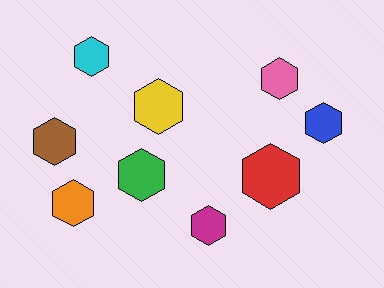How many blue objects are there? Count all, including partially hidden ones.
There is 1 blue object.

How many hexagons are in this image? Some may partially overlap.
There are 9 hexagons.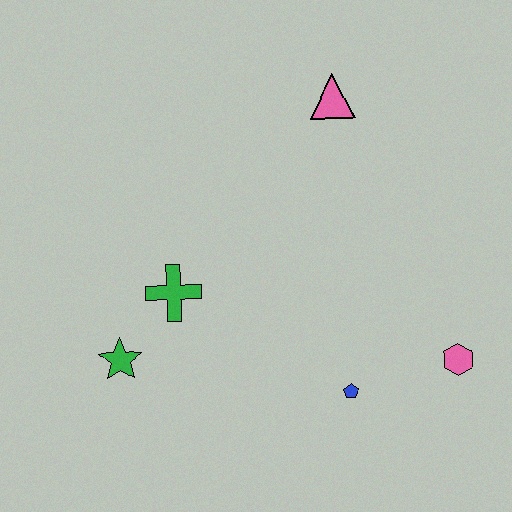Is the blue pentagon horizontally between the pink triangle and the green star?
No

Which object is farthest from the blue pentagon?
The pink triangle is farthest from the blue pentagon.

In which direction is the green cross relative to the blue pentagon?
The green cross is to the left of the blue pentagon.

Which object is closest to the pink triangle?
The green cross is closest to the pink triangle.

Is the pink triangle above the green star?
Yes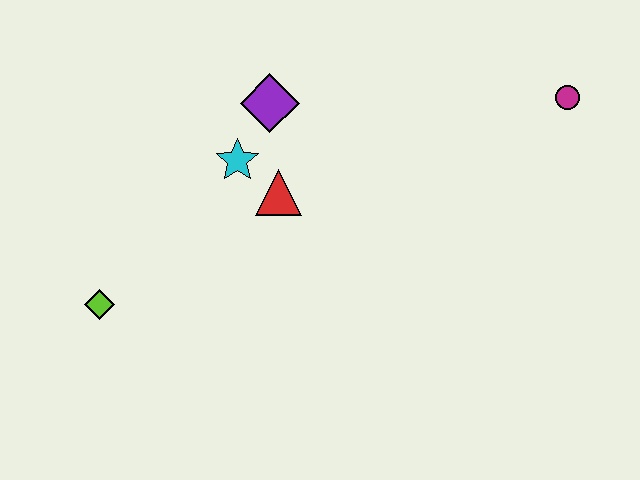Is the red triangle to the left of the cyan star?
No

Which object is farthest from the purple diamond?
The magenta circle is farthest from the purple diamond.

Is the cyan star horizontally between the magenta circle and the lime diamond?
Yes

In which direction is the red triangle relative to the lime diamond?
The red triangle is to the right of the lime diamond.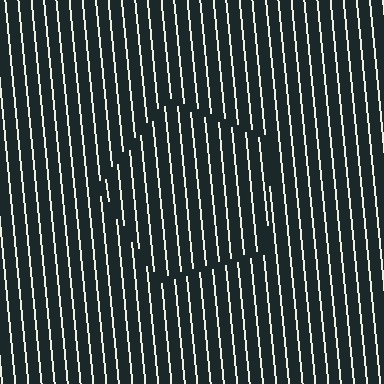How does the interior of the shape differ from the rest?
The interior of the shape contains the same grating, shifted by half a period — the contour is defined by the phase discontinuity where line-ends from the inner and outer gratings abut.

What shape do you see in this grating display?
An illusory pentagon. The interior of the shape contains the same grating, shifted by half a period — the contour is defined by the phase discontinuity where line-ends from the inner and outer gratings abut.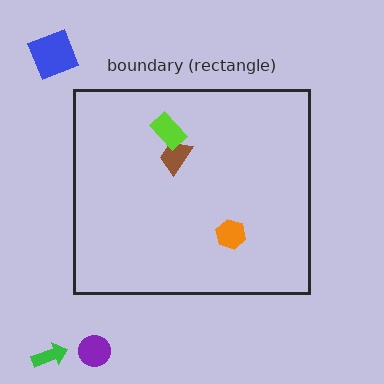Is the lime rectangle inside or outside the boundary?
Inside.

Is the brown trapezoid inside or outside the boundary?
Inside.